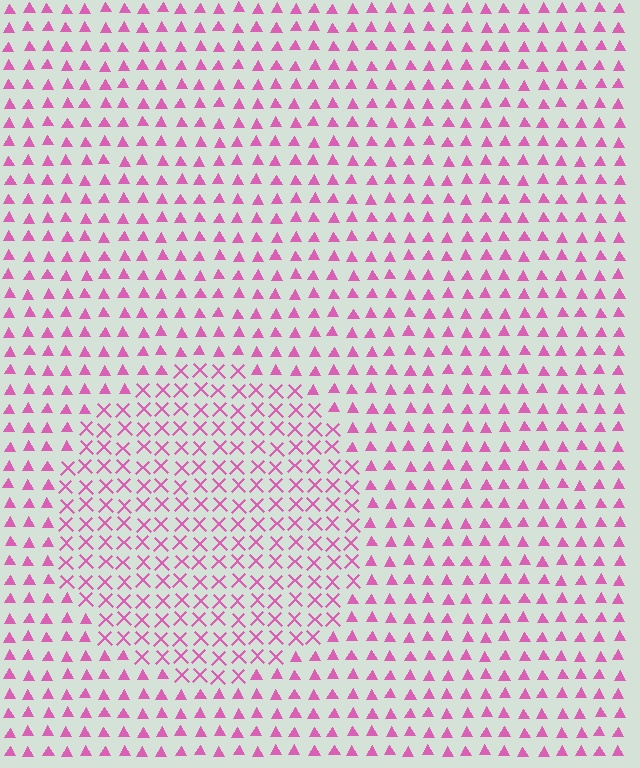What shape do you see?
I see a circle.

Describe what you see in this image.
The image is filled with small pink elements arranged in a uniform grid. A circle-shaped region contains X marks, while the surrounding area contains triangles. The boundary is defined purely by the change in element shape.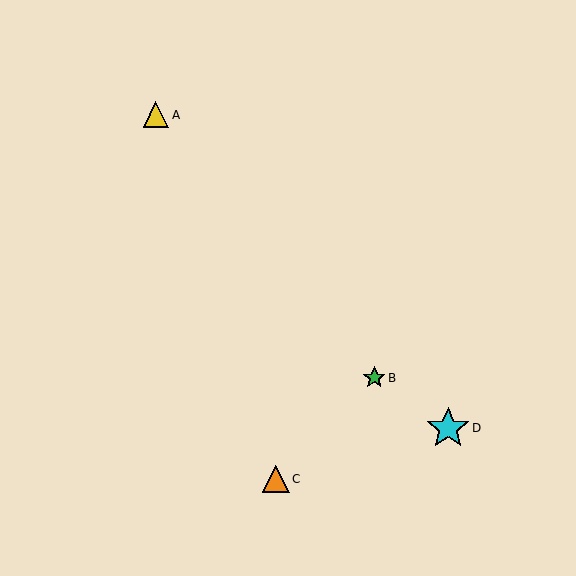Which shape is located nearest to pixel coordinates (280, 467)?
The orange triangle (labeled C) at (276, 479) is nearest to that location.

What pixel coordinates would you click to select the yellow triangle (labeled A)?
Click at (156, 115) to select the yellow triangle A.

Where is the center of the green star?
The center of the green star is at (374, 378).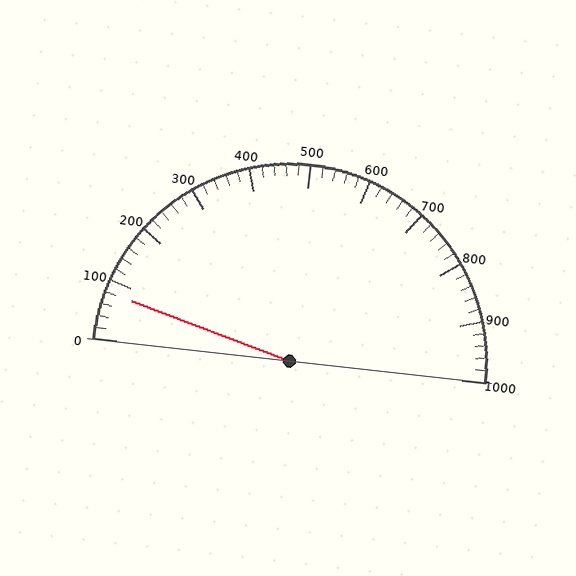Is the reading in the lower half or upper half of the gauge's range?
The reading is in the lower half of the range (0 to 1000).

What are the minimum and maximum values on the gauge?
The gauge ranges from 0 to 1000.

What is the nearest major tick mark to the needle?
The nearest major tick mark is 100.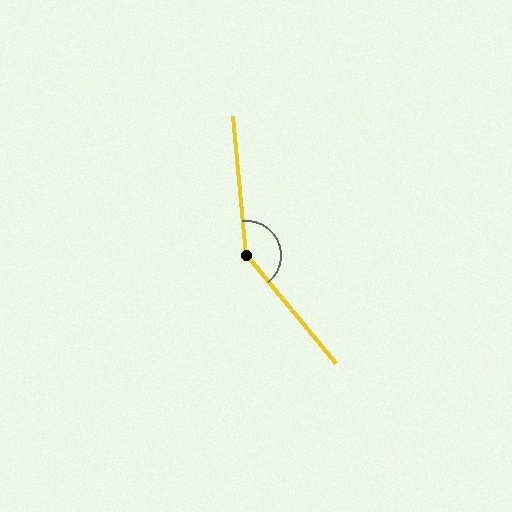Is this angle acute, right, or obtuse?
It is obtuse.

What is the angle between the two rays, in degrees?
Approximately 146 degrees.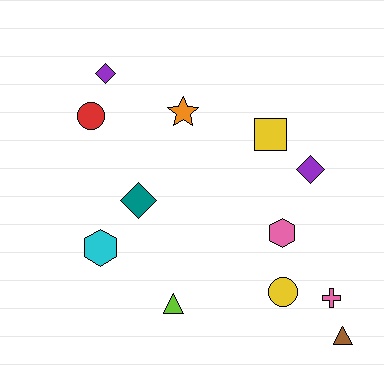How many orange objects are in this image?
There is 1 orange object.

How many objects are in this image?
There are 12 objects.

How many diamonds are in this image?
There are 3 diamonds.